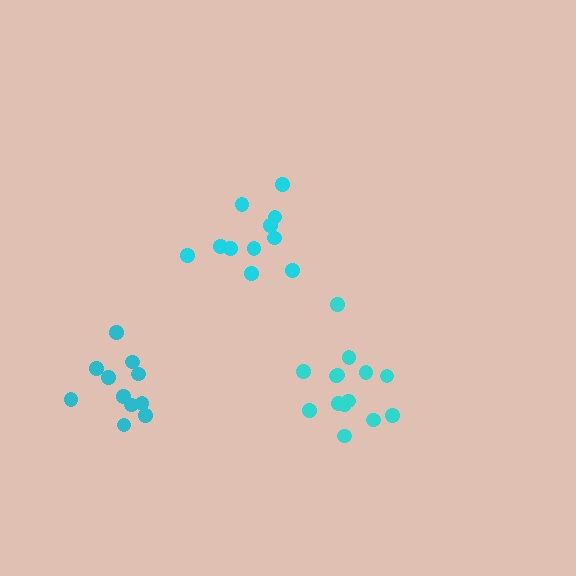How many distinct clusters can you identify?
There are 3 distinct clusters.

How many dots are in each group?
Group 1: 14 dots, Group 2: 11 dots, Group 3: 11 dots (36 total).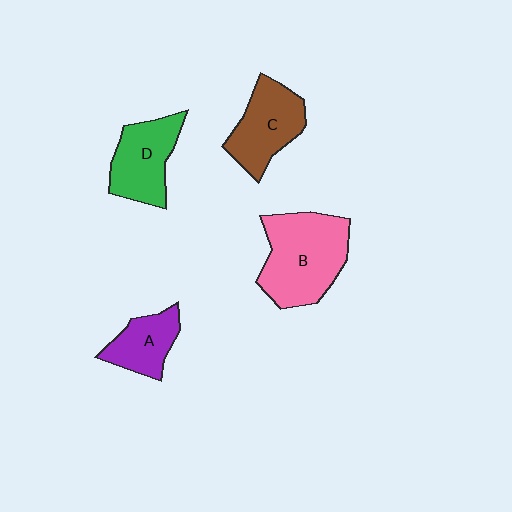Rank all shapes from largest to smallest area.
From largest to smallest: B (pink), C (brown), D (green), A (purple).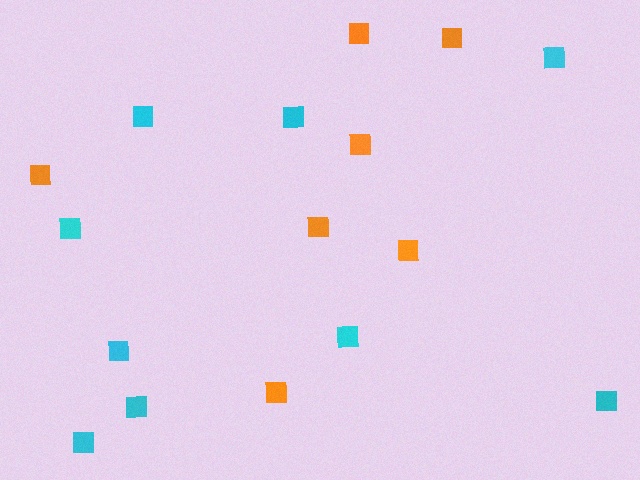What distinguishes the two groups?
There are 2 groups: one group of orange squares (7) and one group of cyan squares (9).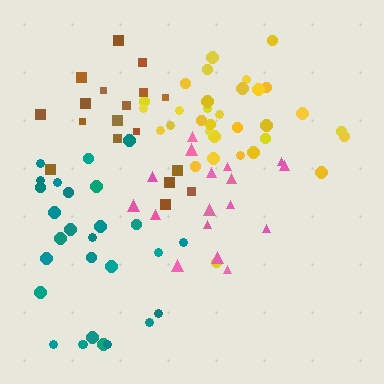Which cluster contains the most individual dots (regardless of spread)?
Yellow (32).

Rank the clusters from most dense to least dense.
yellow, teal, pink, brown.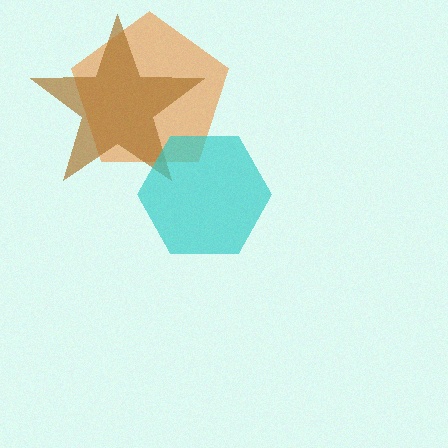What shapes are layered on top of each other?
The layered shapes are: an orange pentagon, a brown star, a cyan hexagon.